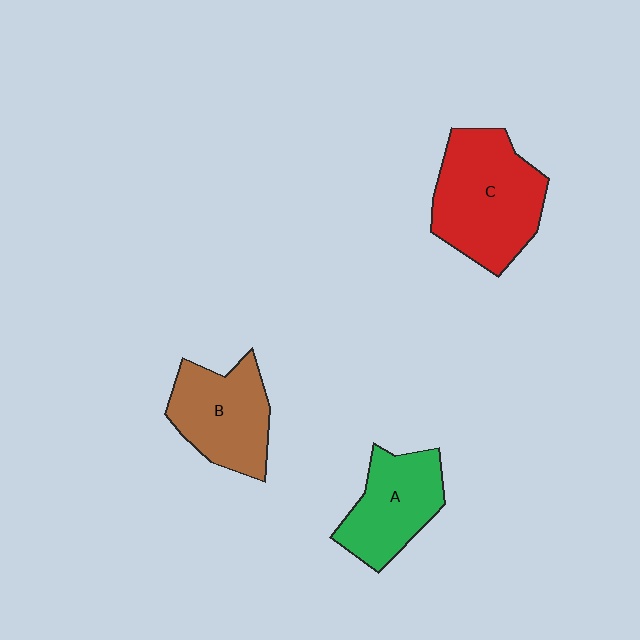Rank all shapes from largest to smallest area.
From largest to smallest: C (red), B (brown), A (green).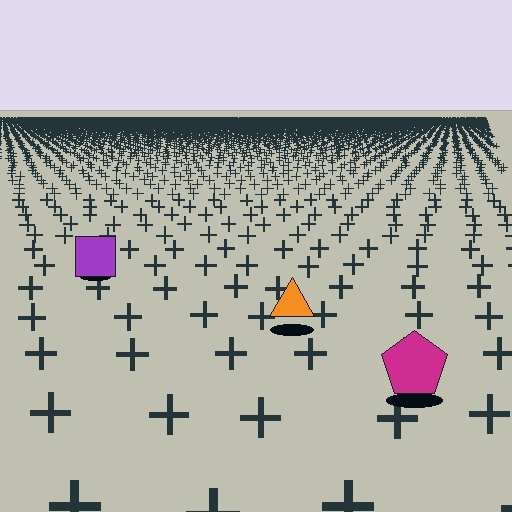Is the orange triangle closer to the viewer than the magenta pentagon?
No. The magenta pentagon is closer — you can tell from the texture gradient: the ground texture is coarser near it.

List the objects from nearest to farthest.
From nearest to farthest: the magenta pentagon, the orange triangle, the purple square.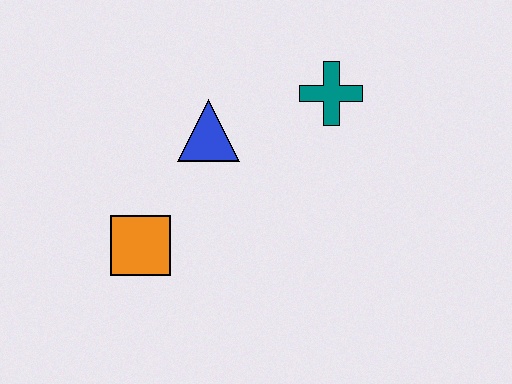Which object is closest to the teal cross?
The blue triangle is closest to the teal cross.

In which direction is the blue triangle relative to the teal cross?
The blue triangle is to the left of the teal cross.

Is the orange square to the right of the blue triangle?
No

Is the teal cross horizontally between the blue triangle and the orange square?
No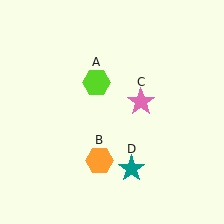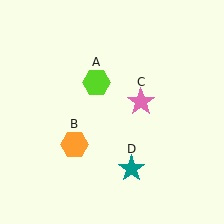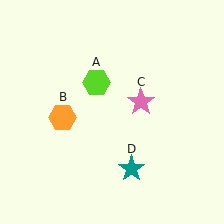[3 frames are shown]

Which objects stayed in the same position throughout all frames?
Lime hexagon (object A) and pink star (object C) and teal star (object D) remained stationary.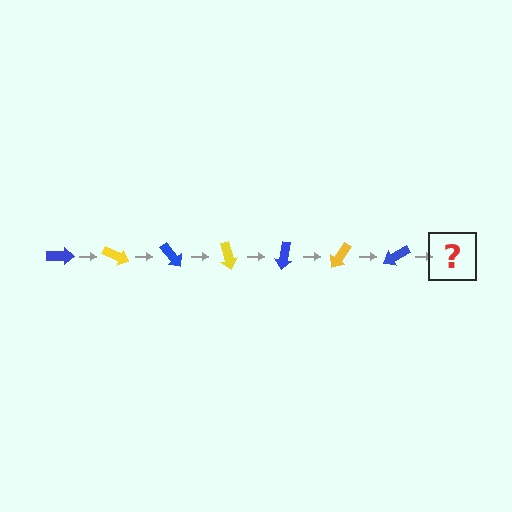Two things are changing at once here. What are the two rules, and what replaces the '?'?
The two rules are that it rotates 25 degrees each step and the color cycles through blue and yellow. The '?' should be a yellow arrow, rotated 175 degrees from the start.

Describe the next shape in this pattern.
It should be a yellow arrow, rotated 175 degrees from the start.